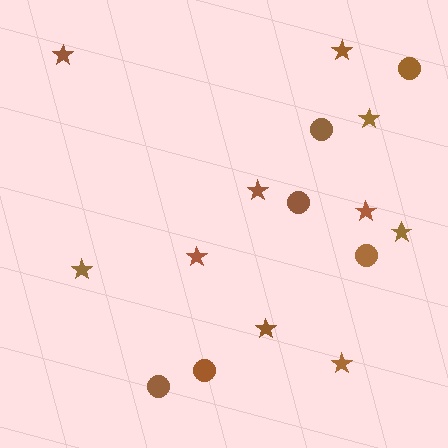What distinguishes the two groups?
There are 2 groups: one group of stars (10) and one group of circles (6).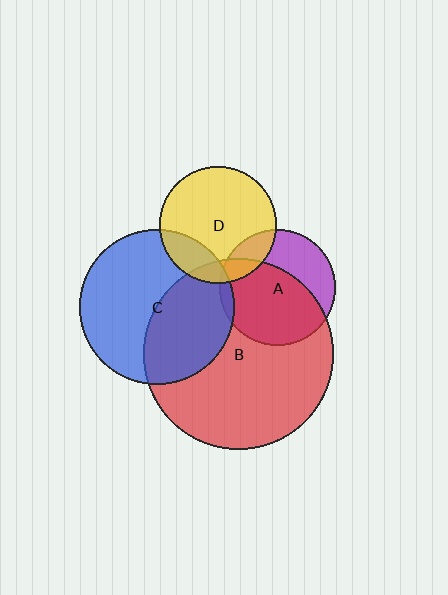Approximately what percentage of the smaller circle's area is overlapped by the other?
Approximately 40%.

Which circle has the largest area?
Circle B (red).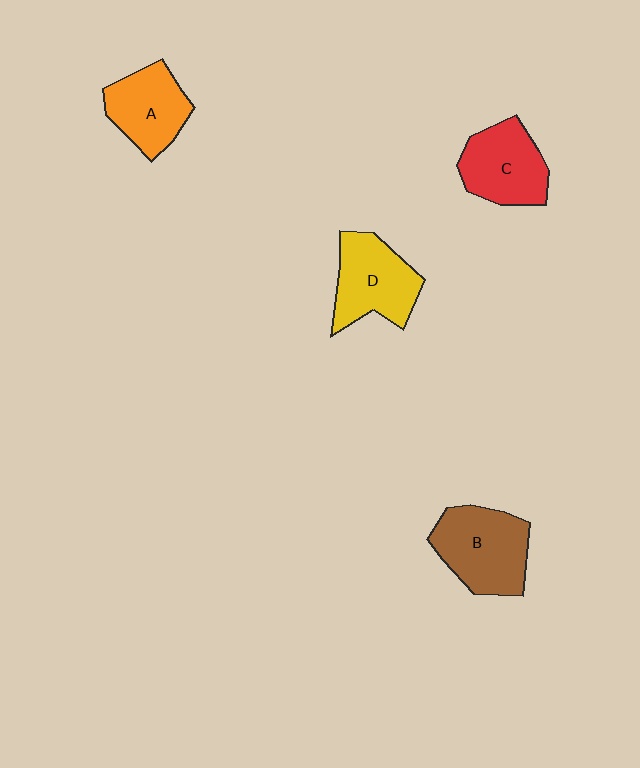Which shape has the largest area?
Shape B (brown).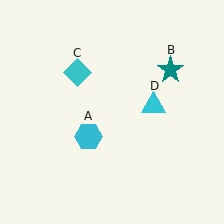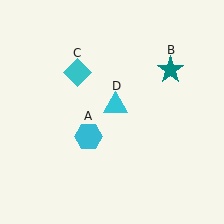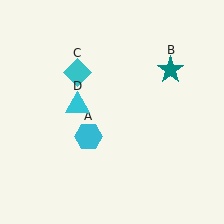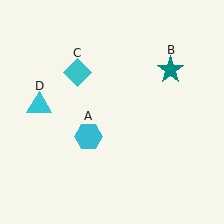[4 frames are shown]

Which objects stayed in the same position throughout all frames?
Cyan hexagon (object A) and teal star (object B) and cyan diamond (object C) remained stationary.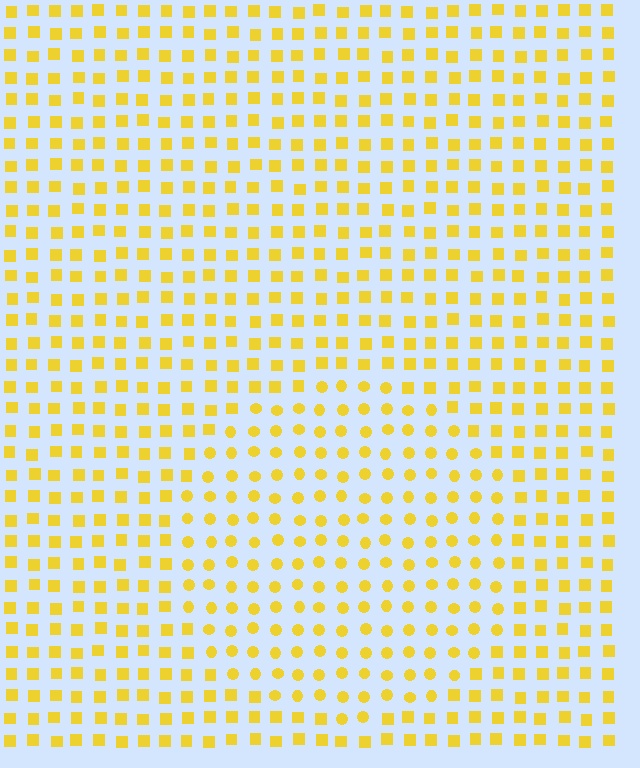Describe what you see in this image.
The image is filled with small yellow elements arranged in a uniform grid. A circle-shaped region contains circles, while the surrounding area contains squares. The boundary is defined purely by the change in element shape.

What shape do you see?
I see a circle.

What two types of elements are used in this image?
The image uses circles inside the circle region and squares outside it.